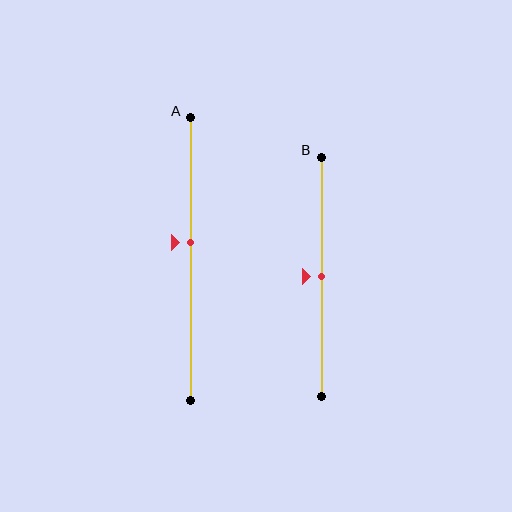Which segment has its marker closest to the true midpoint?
Segment B has its marker closest to the true midpoint.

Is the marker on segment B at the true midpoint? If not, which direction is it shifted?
Yes, the marker on segment B is at the true midpoint.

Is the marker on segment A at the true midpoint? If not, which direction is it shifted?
No, the marker on segment A is shifted upward by about 6% of the segment length.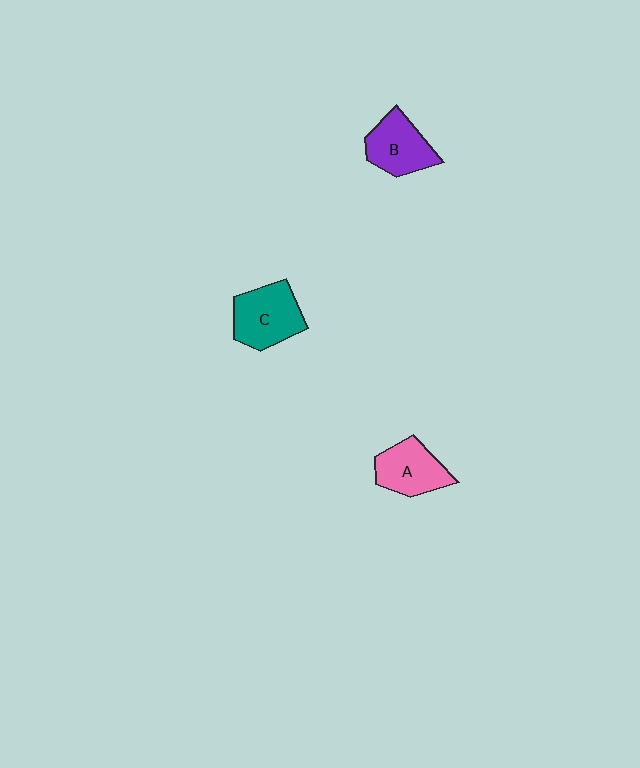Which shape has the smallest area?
Shape A (pink).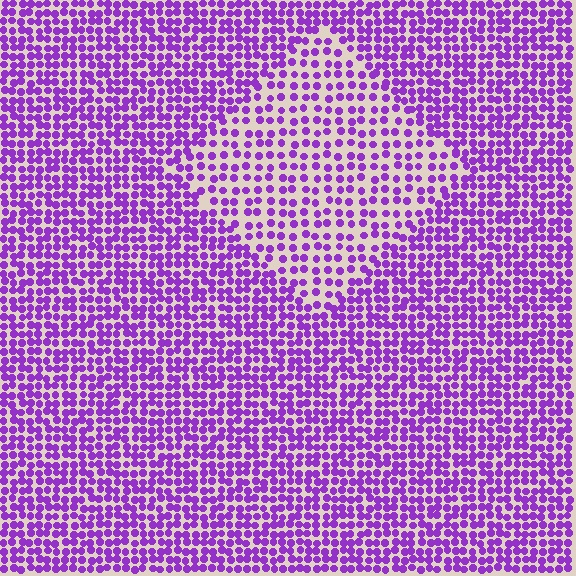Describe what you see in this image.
The image contains small purple elements arranged at two different densities. A diamond-shaped region is visible where the elements are less densely packed than the surrounding area.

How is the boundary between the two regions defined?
The boundary is defined by a change in element density (approximately 1.8x ratio). All elements are the same color, size, and shape.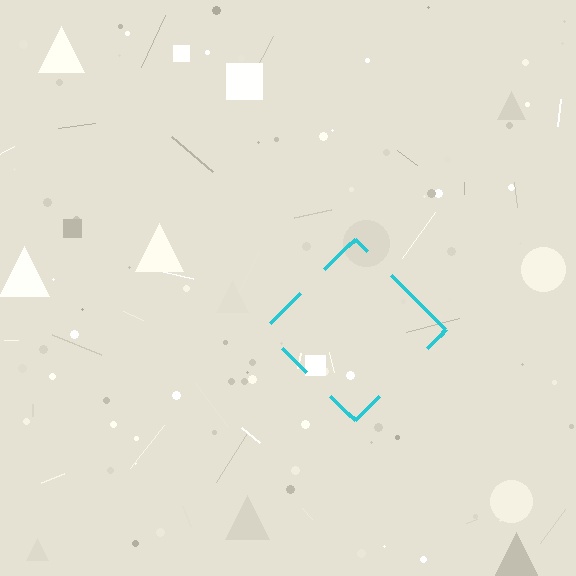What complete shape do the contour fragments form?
The contour fragments form a diamond.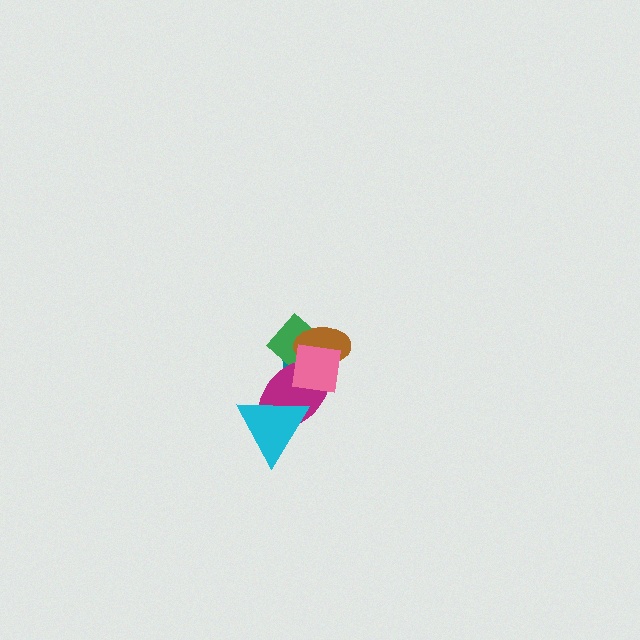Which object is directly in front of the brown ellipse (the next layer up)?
The magenta ellipse is directly in front of the brown ellipse.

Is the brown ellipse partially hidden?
Yes, it is partially covered by another shape.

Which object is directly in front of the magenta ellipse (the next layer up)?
The pink square is directly in front of the magenta ellipse.